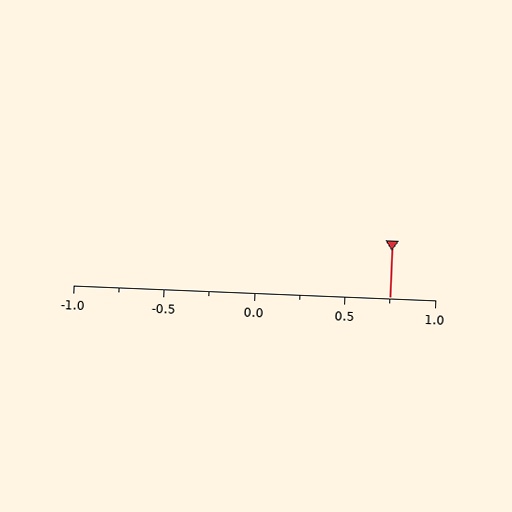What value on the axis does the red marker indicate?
The marker indicates approximately 0.75.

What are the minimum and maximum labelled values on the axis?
The axis runs from -1.0 to 1.0.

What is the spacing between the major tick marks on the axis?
The major ticks are spaced 0.5 apart.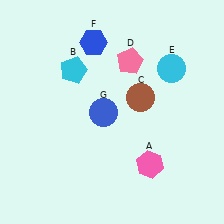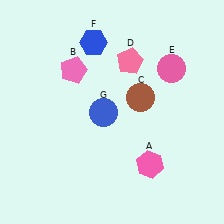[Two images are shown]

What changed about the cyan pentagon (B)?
In Image 1, B is cyan. In Image 2, it changed to pink.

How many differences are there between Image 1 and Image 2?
There are 2 differences between the two images.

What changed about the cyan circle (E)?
In Image 1, E is cyan. In Image 2, it changed to pink.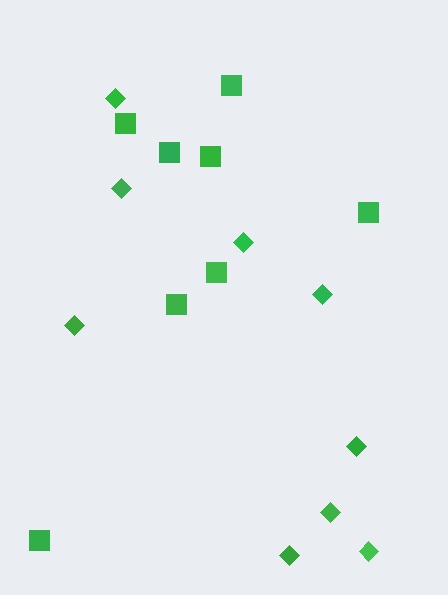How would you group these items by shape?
There are 2 groups: one group of diamonds (9) and one group of squares (8).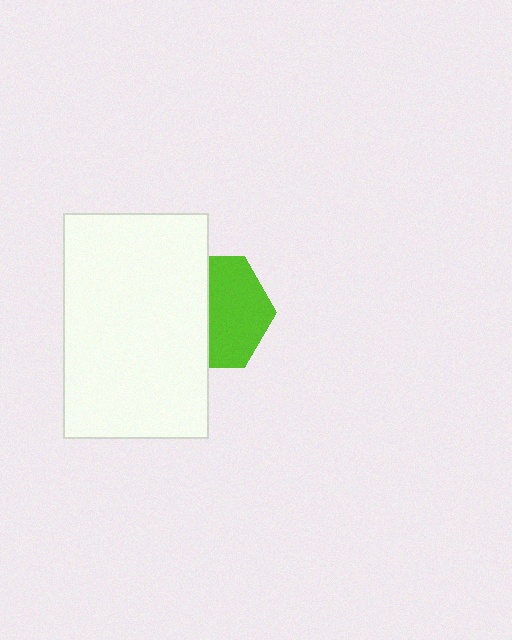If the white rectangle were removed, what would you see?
You would see the complete lime hexagon.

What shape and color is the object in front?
The object in front is a white rectangle.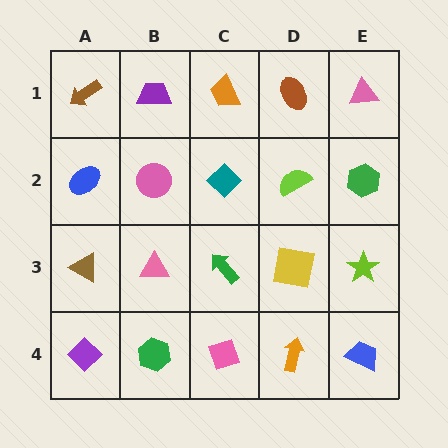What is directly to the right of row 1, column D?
A pink triangle.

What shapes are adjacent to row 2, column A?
A brown arrow (row 1, column A), a brown triangle (row 3, column A), a pink circle (row 2, column B).